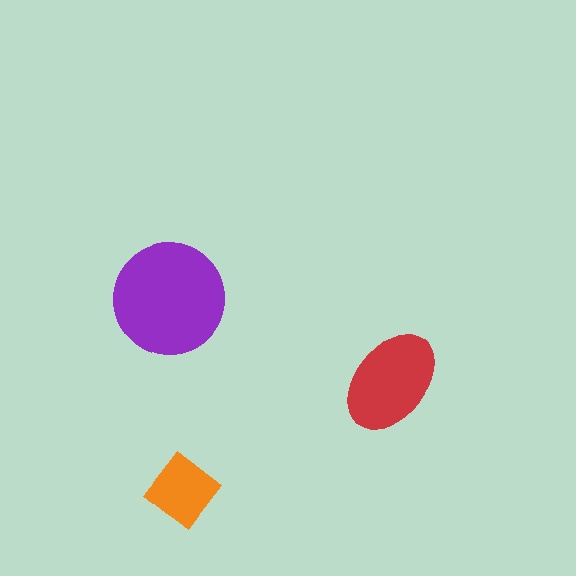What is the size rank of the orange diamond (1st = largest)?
3rd.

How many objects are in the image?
There are 3 objects in the image.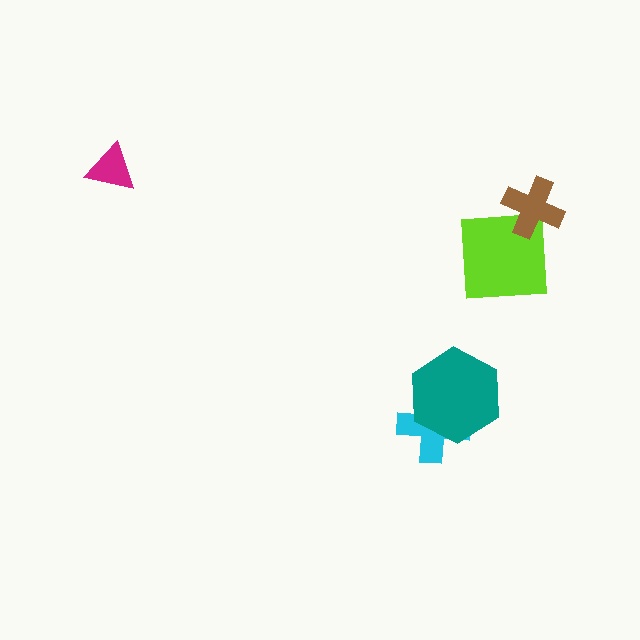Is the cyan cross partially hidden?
Yes, it is partially covered by another shape.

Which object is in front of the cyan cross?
The teal hexagon is in front of the cyan cross.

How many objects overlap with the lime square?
1 object overlaps with the lime square.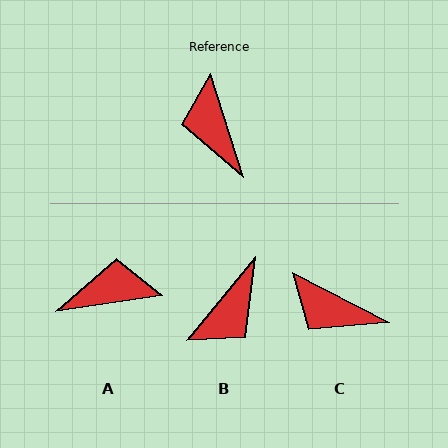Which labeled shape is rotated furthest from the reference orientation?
B, about 123 degrees away.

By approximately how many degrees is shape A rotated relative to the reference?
Approximately 99 degrees clockwise.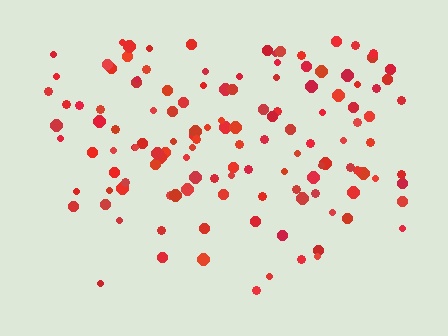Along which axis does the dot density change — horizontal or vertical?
Vertical.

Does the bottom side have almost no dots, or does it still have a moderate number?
Still a moderate number, just noticeably fewer than the top.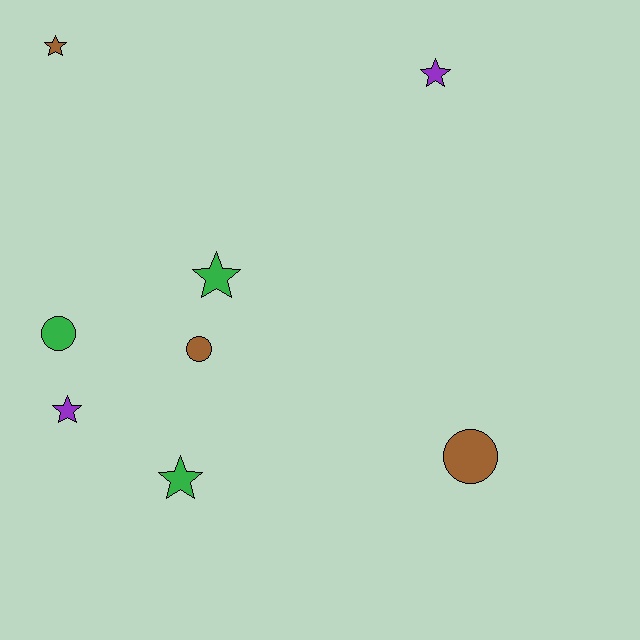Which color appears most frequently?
Brown, with 3 objects.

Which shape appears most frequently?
Star, with 5 objects.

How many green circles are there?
There is 1 green circle.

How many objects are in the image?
There are 8 objects.